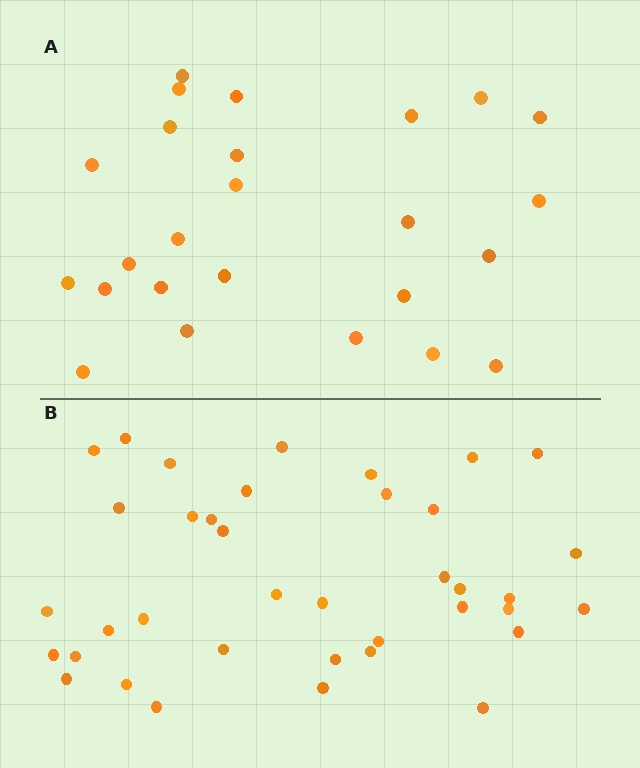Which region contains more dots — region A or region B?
Region B (the bottom region) has more dots.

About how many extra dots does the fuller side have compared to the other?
Region B has approximately 15 more dots than region A.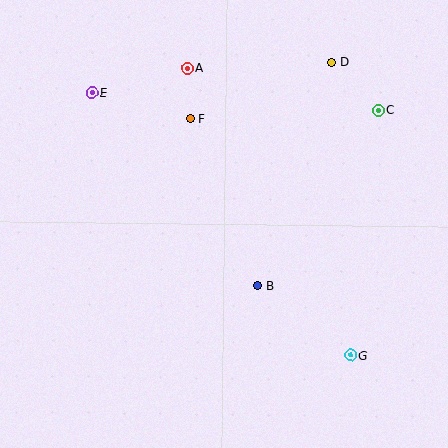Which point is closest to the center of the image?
Point B at (258, 286) is closest to the center.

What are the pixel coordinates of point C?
Point C is at (378, 110).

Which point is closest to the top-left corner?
Point E is closest to the top-left corner.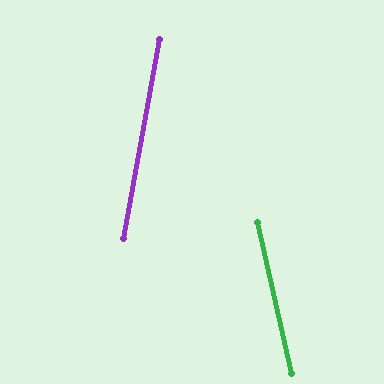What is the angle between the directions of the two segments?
Approximately 23 degrees.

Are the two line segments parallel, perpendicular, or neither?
Neither parallel nor perpendicular — they differ by about 23°.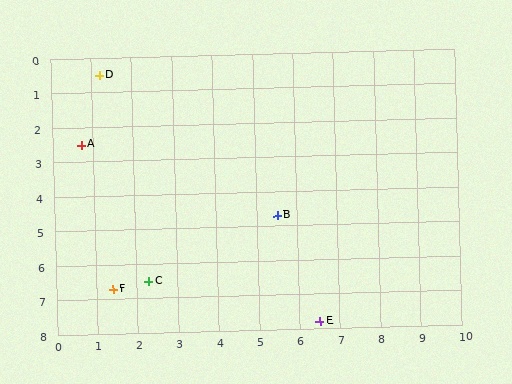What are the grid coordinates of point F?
Point F is at approximately (1.4, 6.7).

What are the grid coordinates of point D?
Point D is at approximately (1.2, 0.5).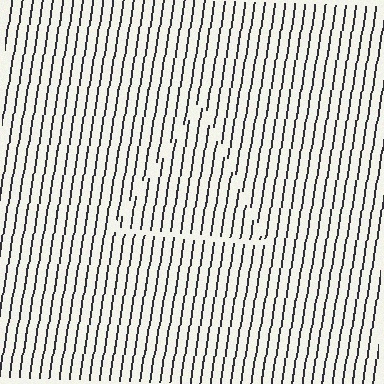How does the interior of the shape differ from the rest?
The interior of the shape contains the same grating, shifted by half a period — the contour is defined by the phase discontinuity where line-ends from the inner and outer gratings abut.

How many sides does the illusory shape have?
3 sides — the line-ends trace a triangle.